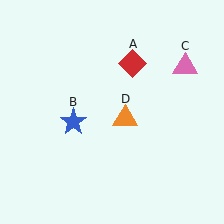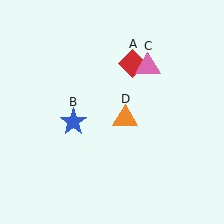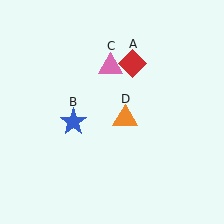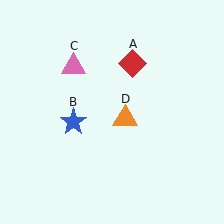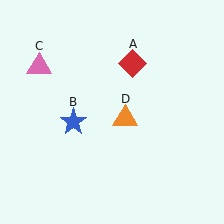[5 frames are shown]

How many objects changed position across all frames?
1 object changed position: pink triangle (object C).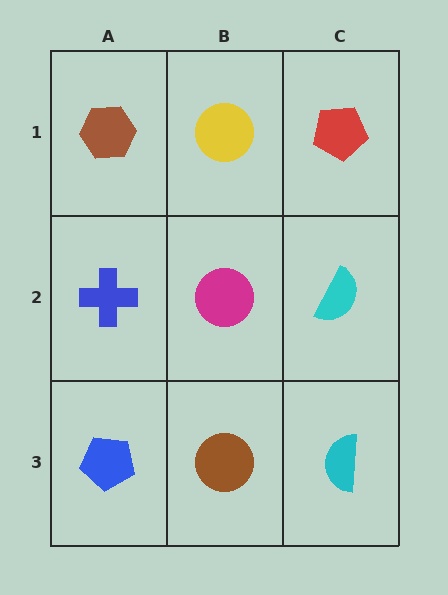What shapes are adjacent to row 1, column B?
A magenta circle (row 2, column B), a brown hexagon (row 1, column A), a red pentagon (row 1, column C).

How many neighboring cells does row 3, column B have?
3.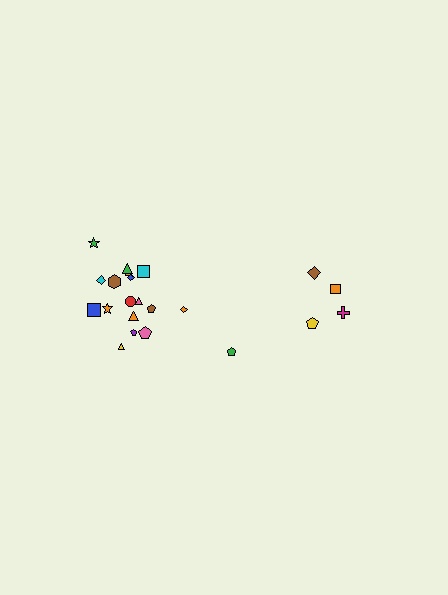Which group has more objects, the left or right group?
The left group.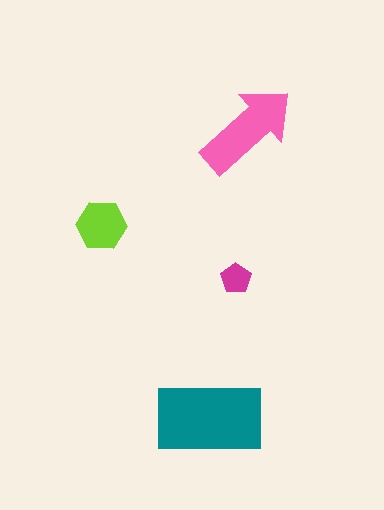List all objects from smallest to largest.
The magenta pentagon, the lime hexagon, the pink arrow, the teal rectangle.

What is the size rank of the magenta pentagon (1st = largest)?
4th.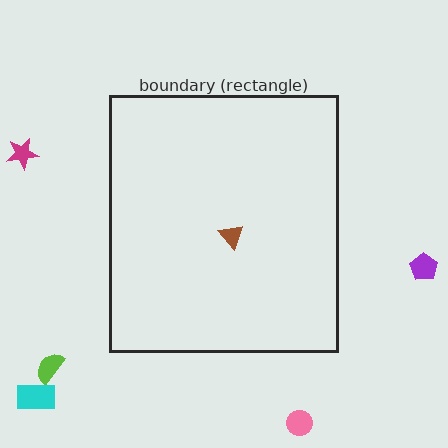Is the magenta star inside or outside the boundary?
Outside.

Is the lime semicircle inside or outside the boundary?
Outside.